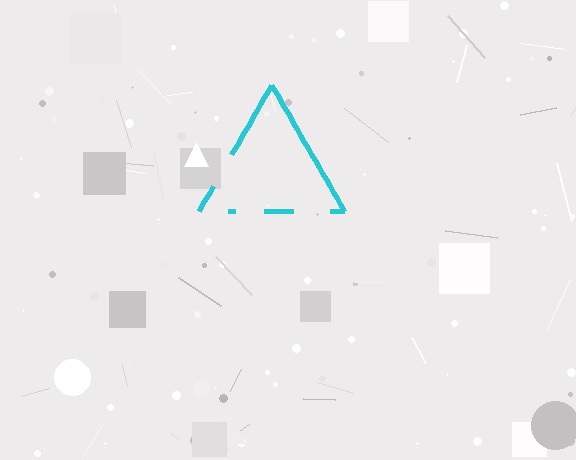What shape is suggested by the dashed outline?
The dashed outline suggests a triangle.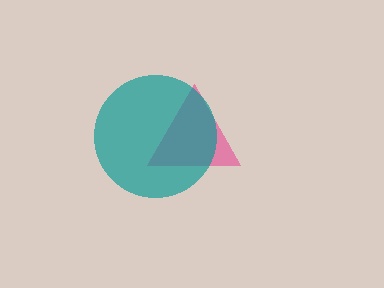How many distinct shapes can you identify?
There are 2 distinct shapes: a pink triangle, a teal circle.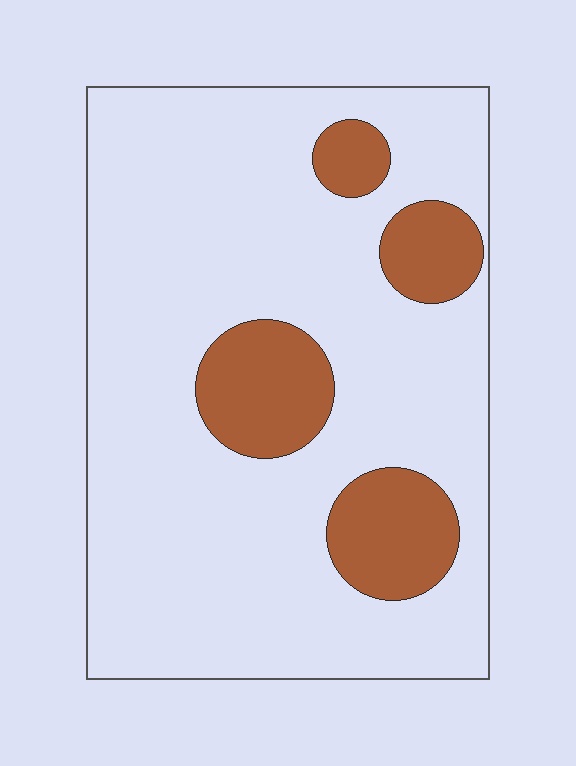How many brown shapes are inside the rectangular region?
4.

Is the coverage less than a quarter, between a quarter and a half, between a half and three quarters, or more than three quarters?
Less than a quarter.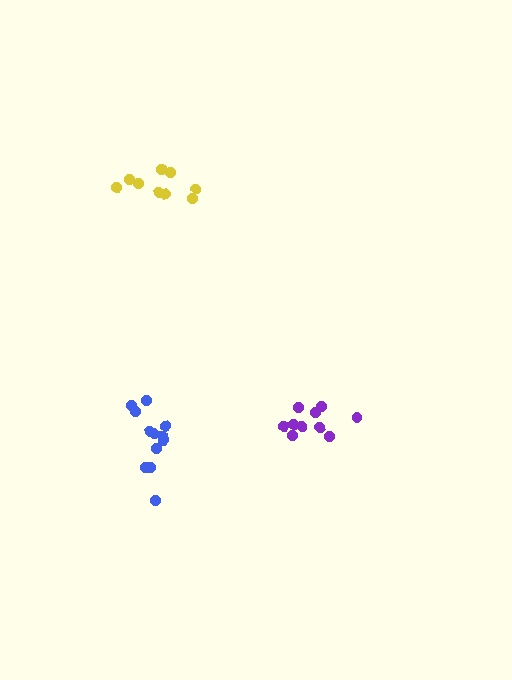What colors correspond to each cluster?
The clusters are colored: blue, yellow, purple.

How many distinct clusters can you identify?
There are 3 distinct clusters.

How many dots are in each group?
Group 1: 12 dots, Group 2: 9 dots, Group 3: 10 dots (31 total).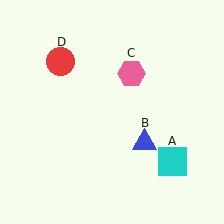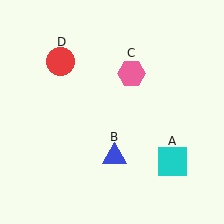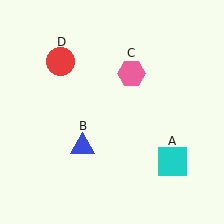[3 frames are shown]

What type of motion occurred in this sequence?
The blue triangle (object B) rotated clockwise around the center of the scene.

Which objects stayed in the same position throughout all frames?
Cyan square (object A) and pink hexagon (object C) and red circle (object D) remained stationary.